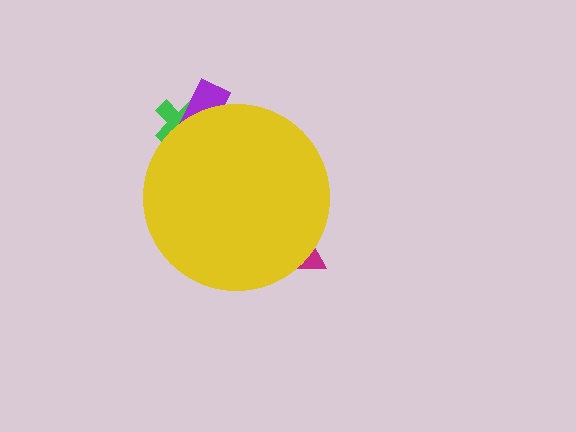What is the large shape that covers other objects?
A yellow circle.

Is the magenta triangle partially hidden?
Yes, the magenta triangle is partially hidden behind the yellow circle.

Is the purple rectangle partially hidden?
Yes, the purple rectangle is partially hidden behind the yellow circle.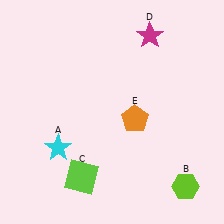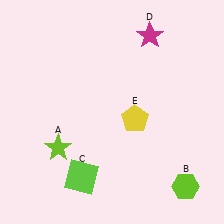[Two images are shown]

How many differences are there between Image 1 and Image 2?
There are 2 differences between the two images.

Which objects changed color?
A changed from cyan to lime. E changed from orange to yellow.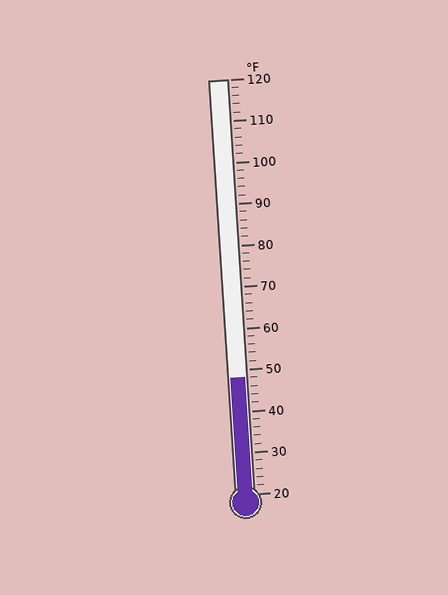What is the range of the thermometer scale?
The thermometer scale ranges from 20°F to 120°F.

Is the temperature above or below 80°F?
The temperature is below 80°F.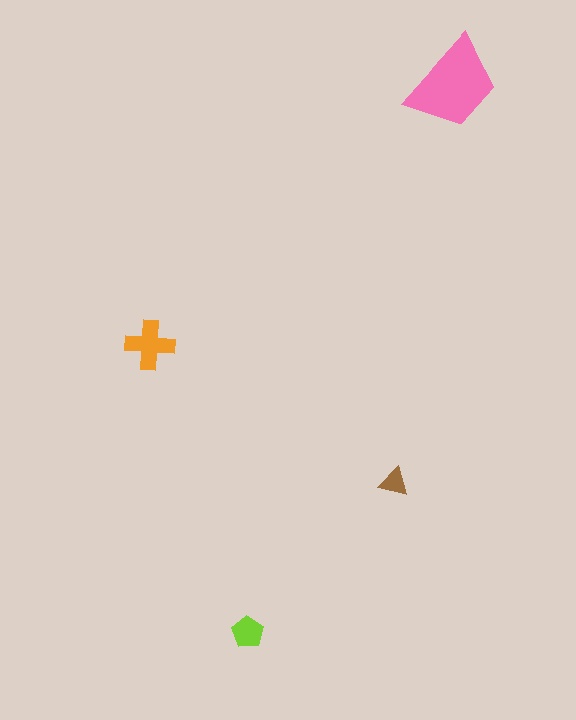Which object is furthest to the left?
The orange cross is leftmost.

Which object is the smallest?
The brown triangle.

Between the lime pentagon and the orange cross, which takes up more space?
The orange cross.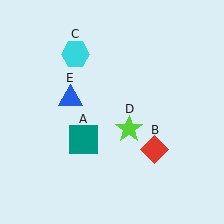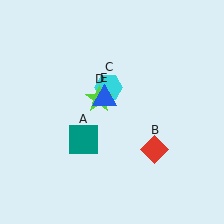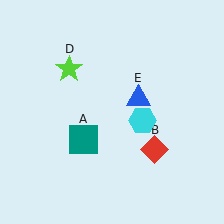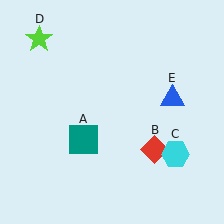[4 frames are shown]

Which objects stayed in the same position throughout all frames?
Teal square (object A) and red diamond (object B) remained stationary.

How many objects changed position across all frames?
3 objects changed position: cyan hexagon (object C), lime star (object D), blue triangle (object E).